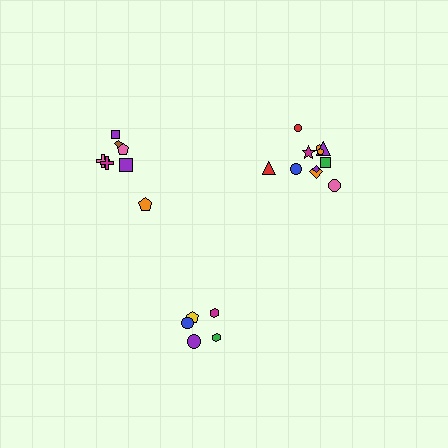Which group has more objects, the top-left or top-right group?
The top-right group.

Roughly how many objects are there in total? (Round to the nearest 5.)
Roughly 25 objects in total.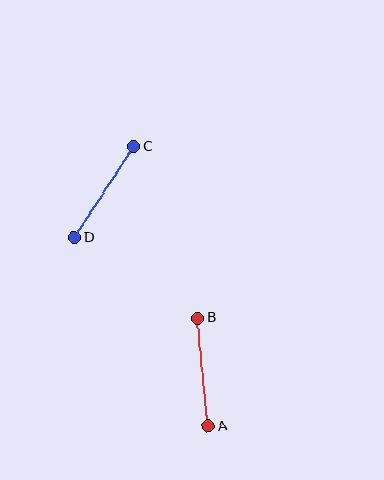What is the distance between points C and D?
The distance is approximately 109 pixels.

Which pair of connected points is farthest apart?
Points C and D are farthest apart.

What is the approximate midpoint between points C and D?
The midpoint is at approximately (104, 192) pixels.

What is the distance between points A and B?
The distance is approximately 108 pixels.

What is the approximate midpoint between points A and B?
The midpoint is at approximately (203, 372) pixels.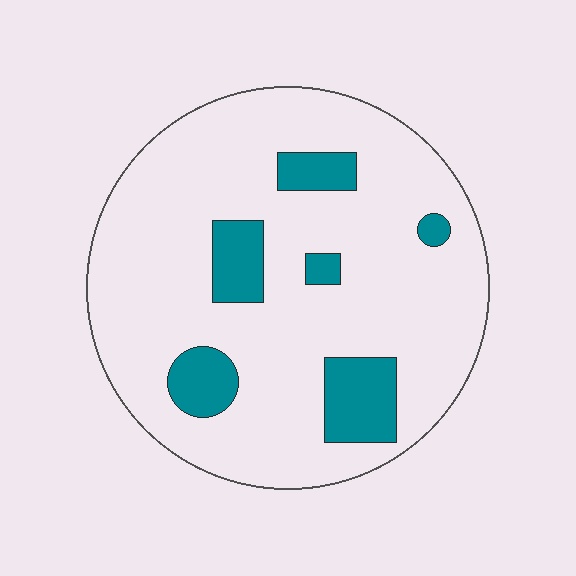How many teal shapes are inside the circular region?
6.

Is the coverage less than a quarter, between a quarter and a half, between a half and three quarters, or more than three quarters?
Less than a quarter.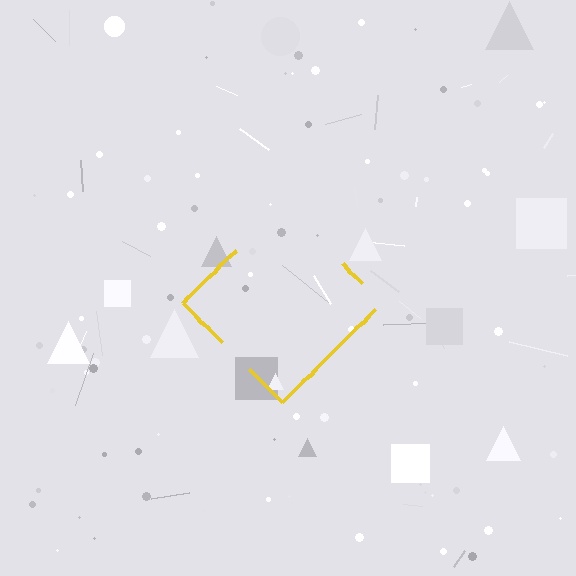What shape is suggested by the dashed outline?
The dashed outline suggests a diamond.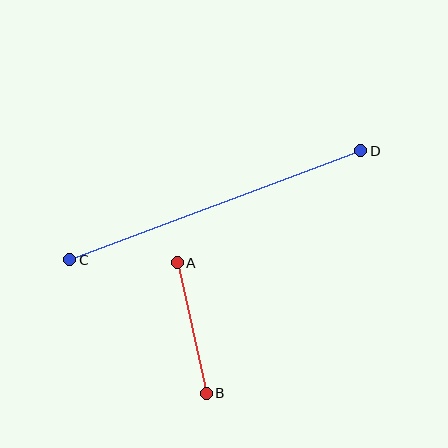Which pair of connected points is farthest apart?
Points C and D are farthest apart.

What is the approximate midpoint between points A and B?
The midpoint is at approximately (192, 328) pixels.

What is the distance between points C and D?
The distance is approximately 311 pixels.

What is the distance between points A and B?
The distance is approximately 134 pixels.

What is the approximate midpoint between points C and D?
The midpoint is at approximately (215, 205) pixels.